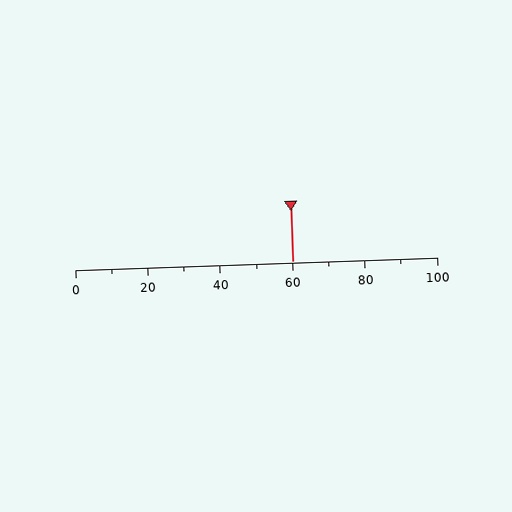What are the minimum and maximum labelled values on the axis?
The axis runs from 0 to 100.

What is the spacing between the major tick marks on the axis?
The major ticks are spaced 20 apart.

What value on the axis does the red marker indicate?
The marker indicates approximately 60.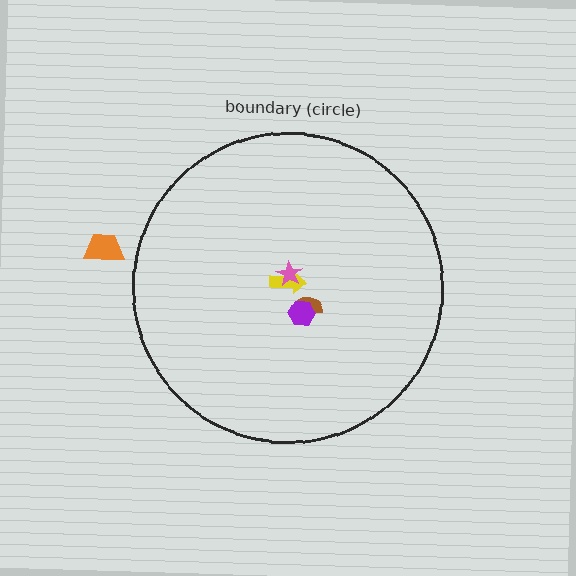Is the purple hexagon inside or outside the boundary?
Inside.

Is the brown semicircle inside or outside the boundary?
Inside.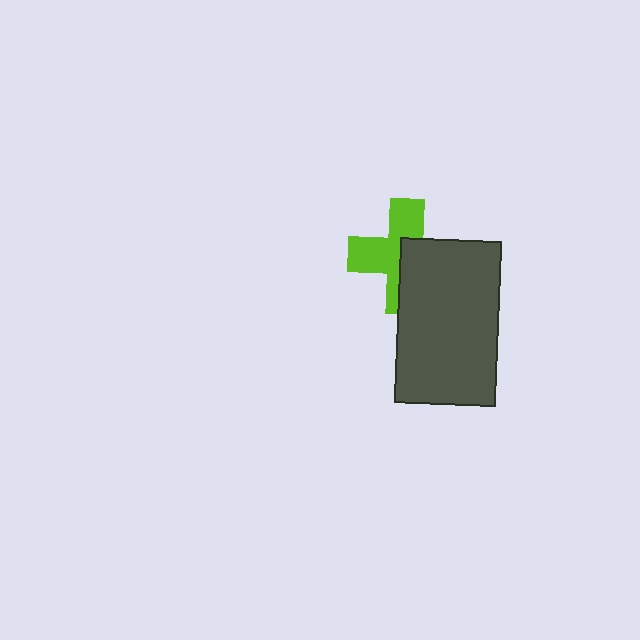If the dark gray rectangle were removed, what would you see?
You would see the complete lime cross.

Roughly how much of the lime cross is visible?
About half of it is visible (roughly 54%).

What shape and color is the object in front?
The object in front is a dark gray rectangle.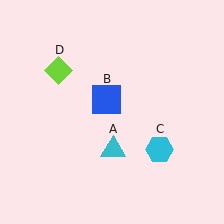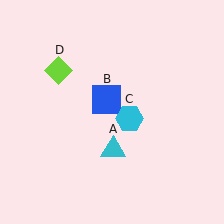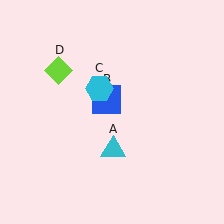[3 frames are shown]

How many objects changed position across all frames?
1 object changed position: cyan hexagon (object C).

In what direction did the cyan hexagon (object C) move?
The cyan hexagon (object C) moved up and to the left.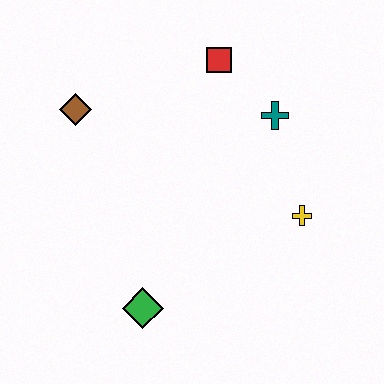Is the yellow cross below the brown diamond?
Yes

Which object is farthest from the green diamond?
The red square is farthest from the green diamond.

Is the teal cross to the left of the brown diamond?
No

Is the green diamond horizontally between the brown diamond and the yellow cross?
Yes